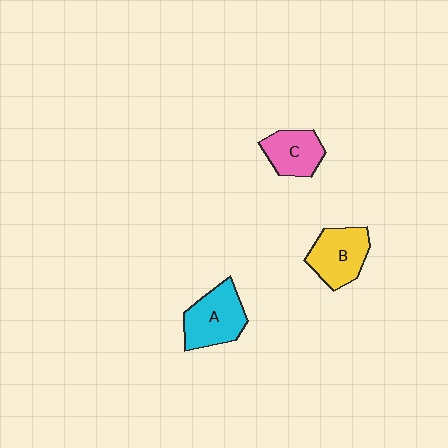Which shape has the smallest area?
Shape C (pink).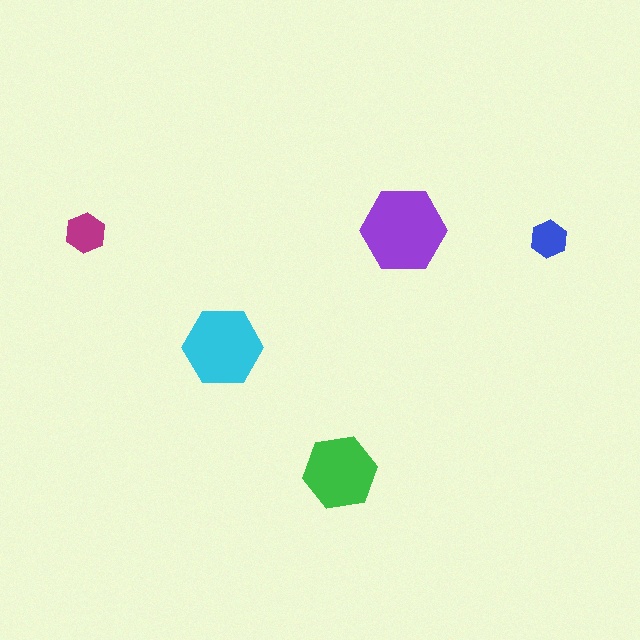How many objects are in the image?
There are 5 objects in the image.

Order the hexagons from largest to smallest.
the purple one, the cyan one, the green one, the magenta one, the blue one.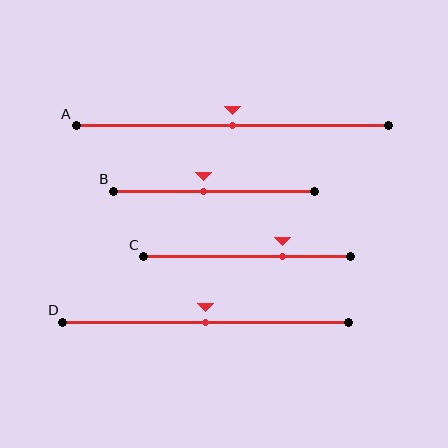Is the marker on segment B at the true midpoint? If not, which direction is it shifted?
No, the marker on segment B is shifted to the left by about 6% of the segment length.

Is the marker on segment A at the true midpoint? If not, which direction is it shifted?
Yes, the marker on segment A is at the true midpoint.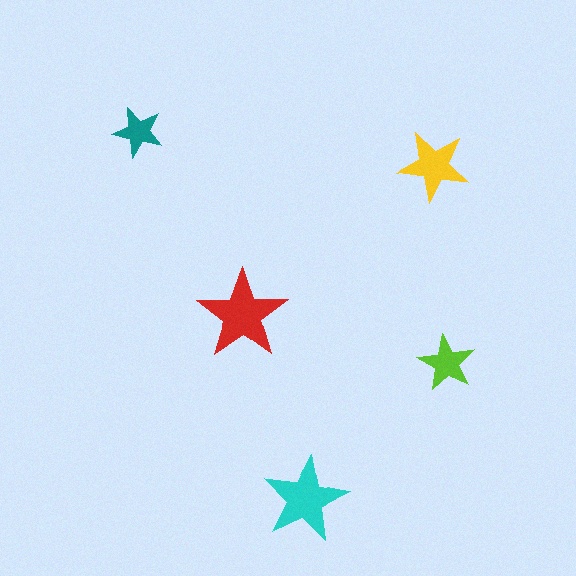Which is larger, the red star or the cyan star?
The red one.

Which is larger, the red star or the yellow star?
The red one.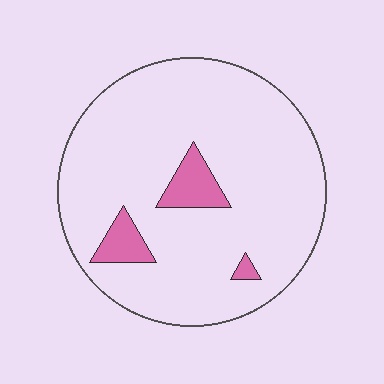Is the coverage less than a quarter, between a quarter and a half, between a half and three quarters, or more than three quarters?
Less than a quarter.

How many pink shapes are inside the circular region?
3.